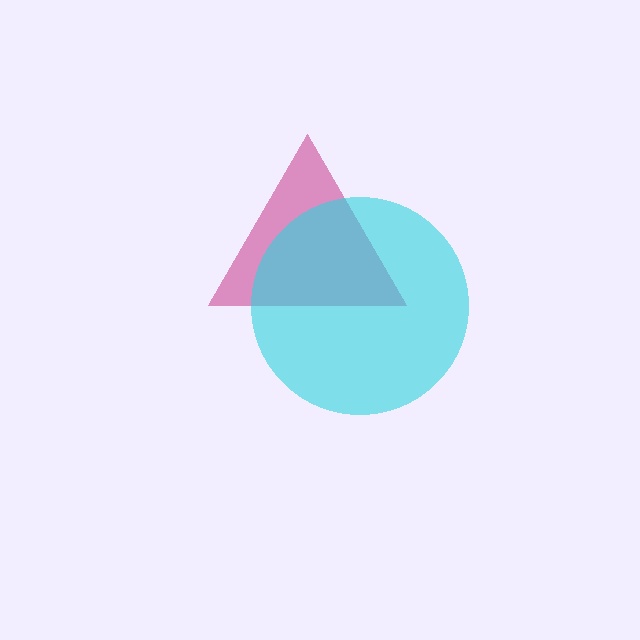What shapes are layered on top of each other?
The layered shapes are: a magenta triangle, a cyan circle.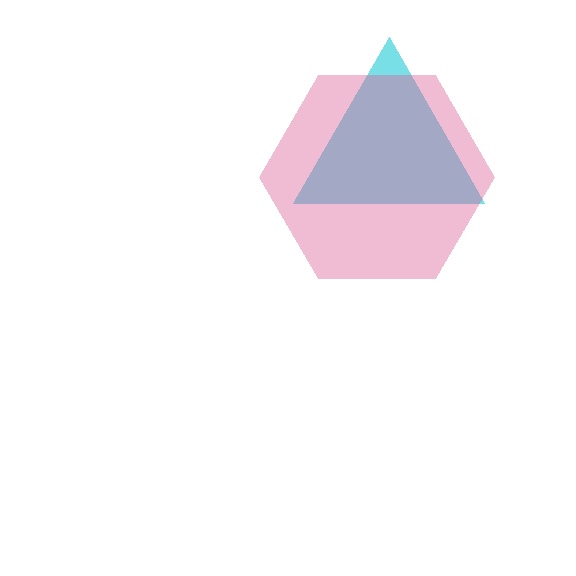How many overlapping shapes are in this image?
There are 2 overlapping shapes in the image.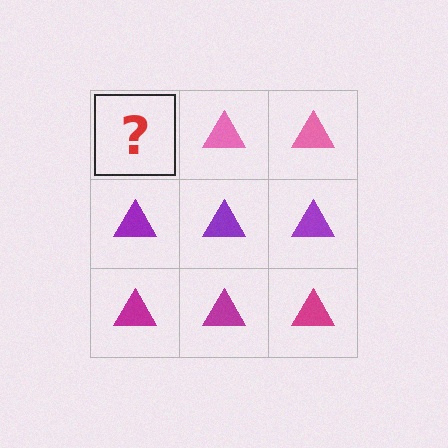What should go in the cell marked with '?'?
The missing cell should contain a pink triangle.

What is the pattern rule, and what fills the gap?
The rule is that each row has a consistent color. The gap should be filled with a pink triangle.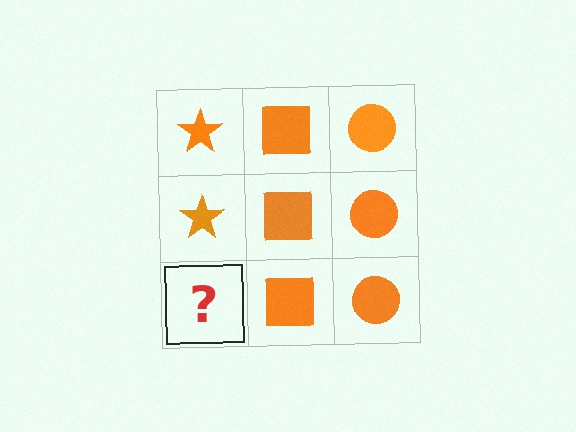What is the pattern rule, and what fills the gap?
The rule is that each column has a consistent shape. The gap should be filled with an orange star.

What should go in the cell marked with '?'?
The missing cell should contain an orange star.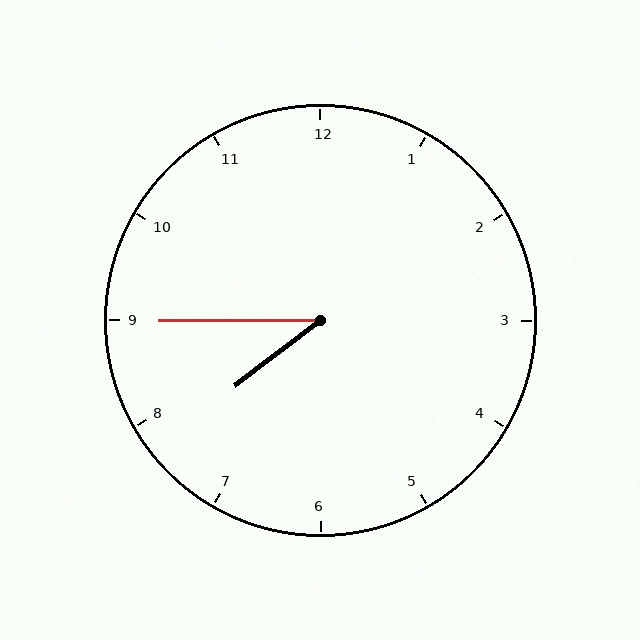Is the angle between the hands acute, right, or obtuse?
It is acute.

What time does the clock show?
7:45.